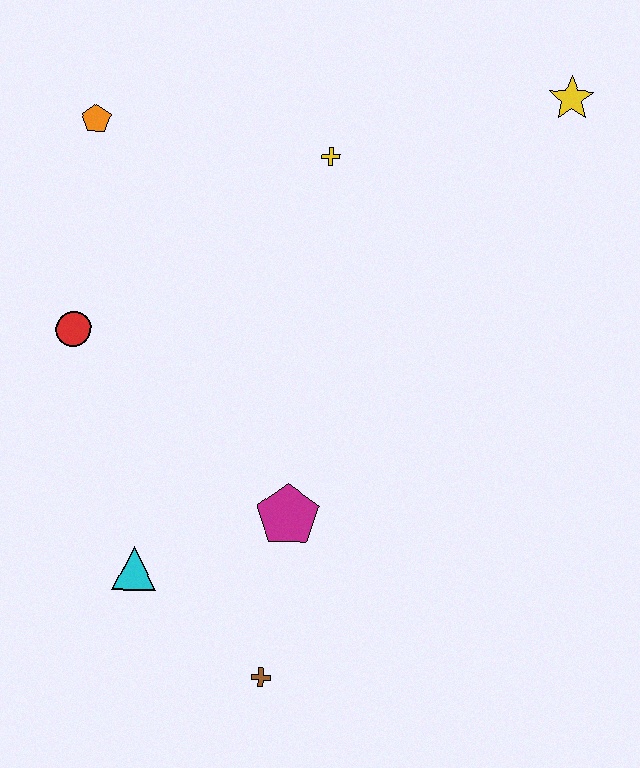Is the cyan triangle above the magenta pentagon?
No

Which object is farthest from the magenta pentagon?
The yellow star is farthest from the magenta pentagon.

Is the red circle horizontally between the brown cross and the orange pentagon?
No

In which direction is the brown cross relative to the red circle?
The brown cross is below the red circle.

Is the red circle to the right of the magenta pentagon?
No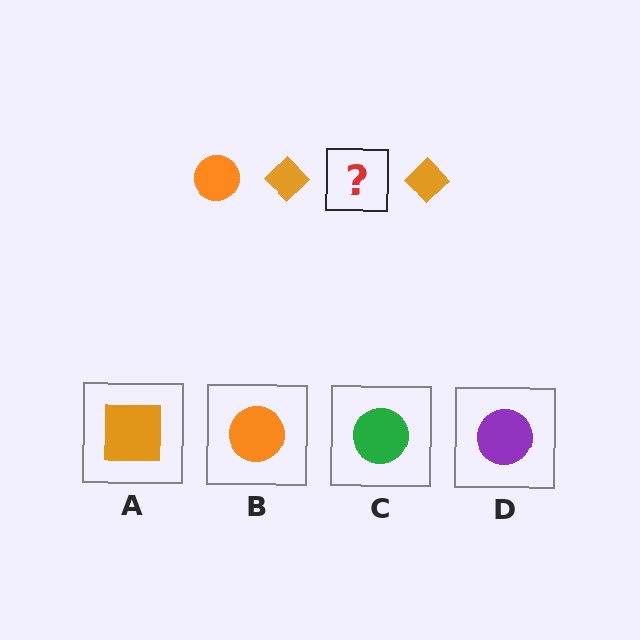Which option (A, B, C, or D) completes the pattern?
B.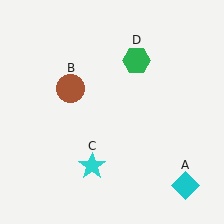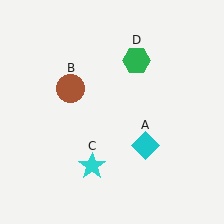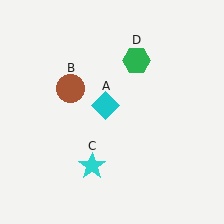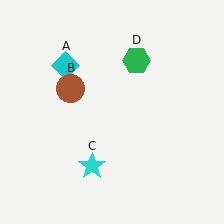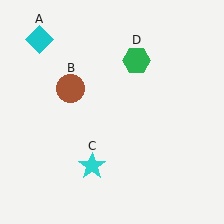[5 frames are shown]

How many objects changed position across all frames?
1 object changed position: cyan diamond (object A).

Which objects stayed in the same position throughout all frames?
Brown circle (object B) and cyan star (object C) and green hexagon (object D) remained stationary.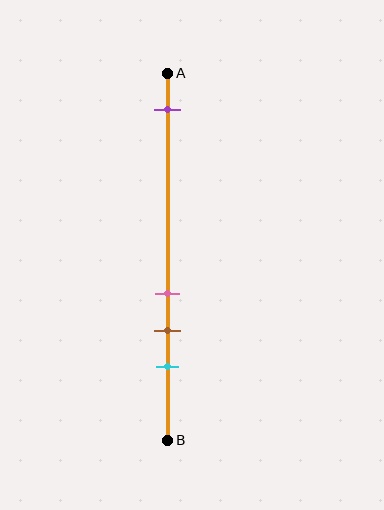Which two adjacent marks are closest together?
The pink and brown marks are the closest adjacent pair.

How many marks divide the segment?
There are 4 marks dividing the segment.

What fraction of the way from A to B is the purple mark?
The purple mark is approximately 10% (0.1) of the way from A to B.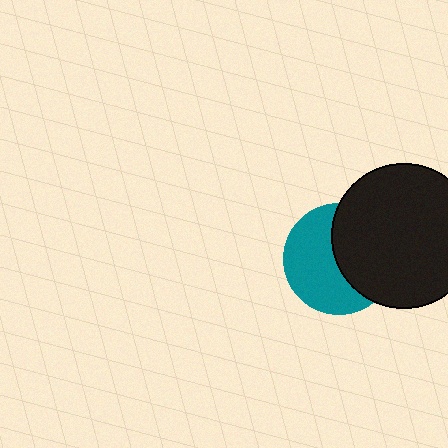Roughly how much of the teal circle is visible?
About half of it is visible (roughly 54%).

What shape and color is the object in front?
The object in front is a black circle.